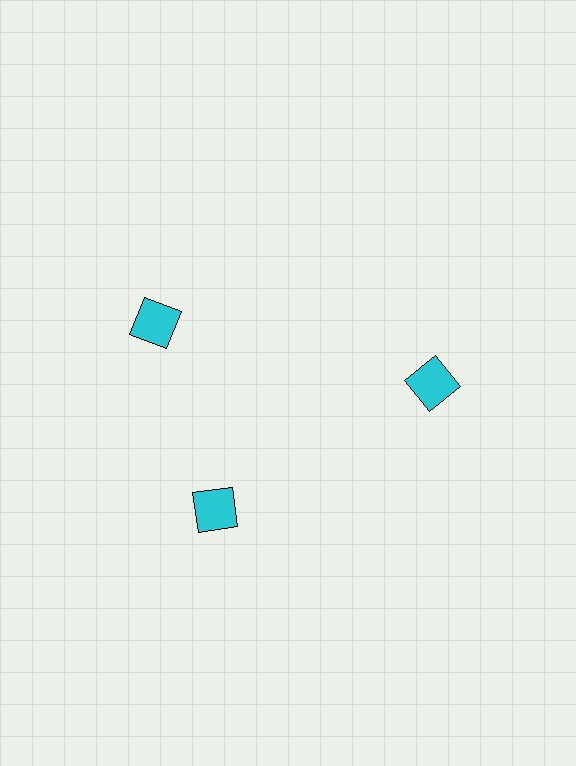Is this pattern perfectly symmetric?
No. The 3 cyan squares are arranged in a ring, but one element near the 11 o'clock position is rotated out of alignment along the ring, breaking the 3-fold rotational symmetry.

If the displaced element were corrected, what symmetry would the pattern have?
It would have 3-fold rotational symmetry — the pattern would map onto itself every 120 degrees.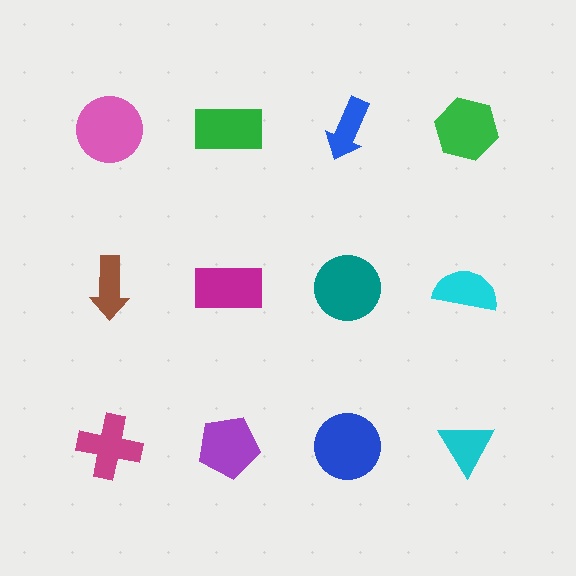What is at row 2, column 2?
A magenta rectangle.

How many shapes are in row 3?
4 shapes.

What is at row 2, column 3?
A teal circle.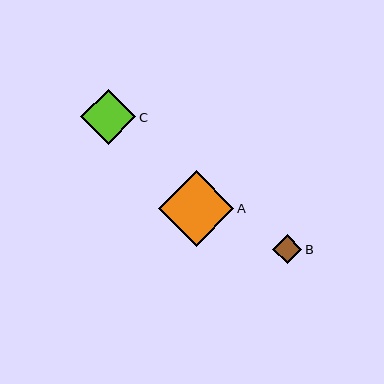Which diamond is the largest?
Diamond A is the largest with a size of approximately 75 pixels.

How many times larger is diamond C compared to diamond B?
Diamond C is approximately 1.9 times the size of diamond B.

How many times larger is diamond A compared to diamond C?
Diamond A is approximately 1.4 times the size of diamond C.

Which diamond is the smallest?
Diamond B is the smallest with a size of approximately 29 pixels.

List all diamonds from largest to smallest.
From largest to smallest: A, C, B.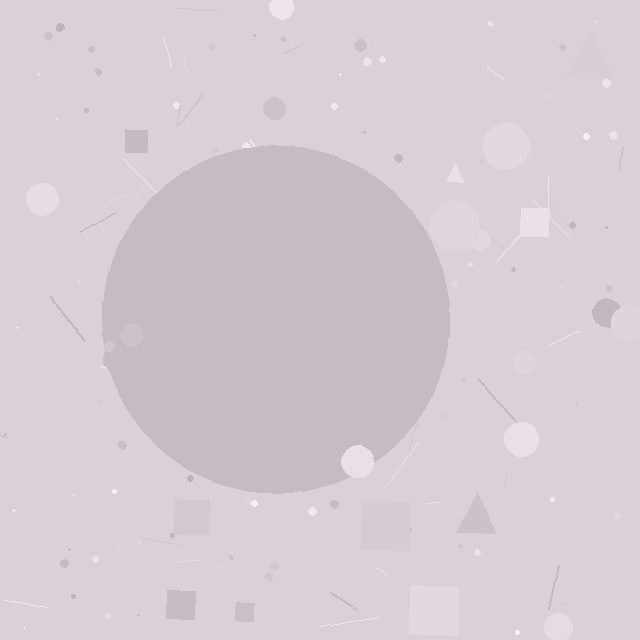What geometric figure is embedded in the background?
A circle is embedded in the background.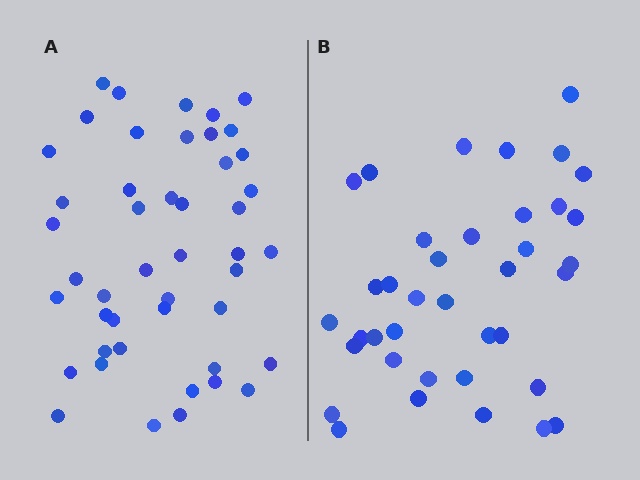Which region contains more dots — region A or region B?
Region A (the left region) has more dots.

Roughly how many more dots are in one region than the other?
Region A has roughly 8 or so more dots than region B.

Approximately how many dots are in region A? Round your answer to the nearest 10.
About 50 dots. (The exact count is 46, which rounds to 50.)